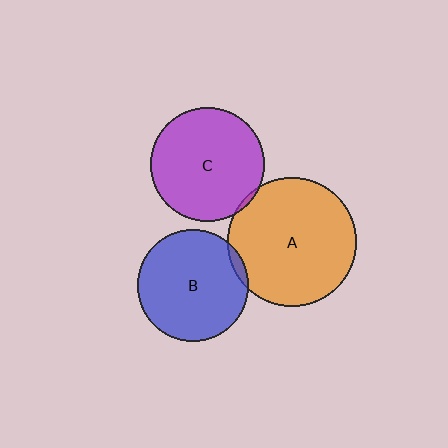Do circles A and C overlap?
Yes.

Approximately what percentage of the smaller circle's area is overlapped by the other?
Approximately 5%.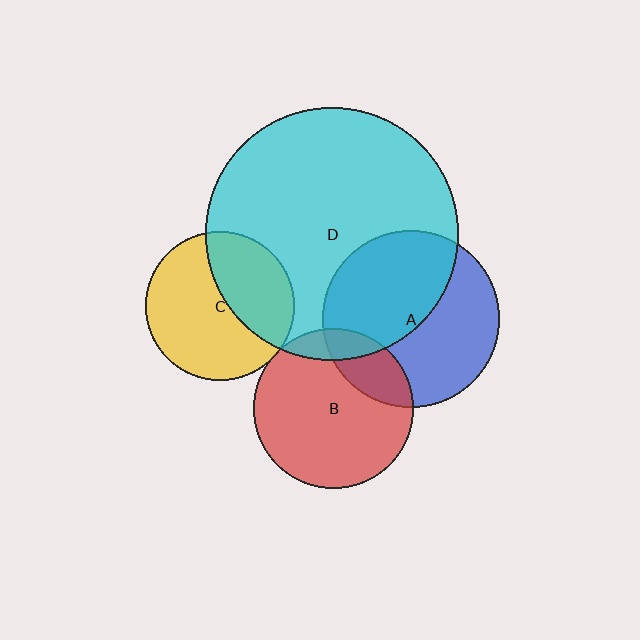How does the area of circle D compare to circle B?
Approximately 2.5 times.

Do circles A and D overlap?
Yes.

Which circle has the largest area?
Circle D (cyan).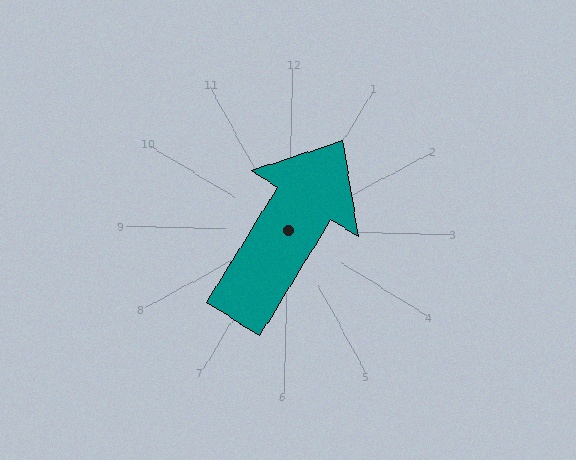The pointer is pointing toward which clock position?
Roughly 1 o'clock.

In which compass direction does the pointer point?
Northeast.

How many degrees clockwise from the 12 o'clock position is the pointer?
Approximately 30 degrees.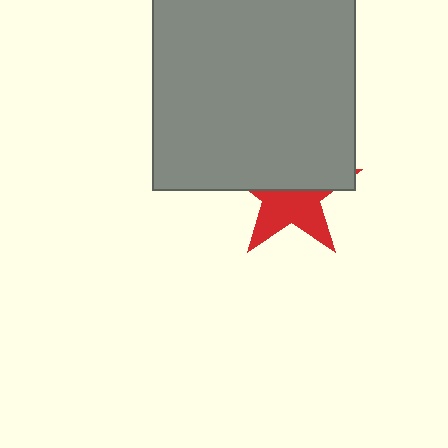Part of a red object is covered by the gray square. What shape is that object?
It is a star.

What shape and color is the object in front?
The object in front is a gray square.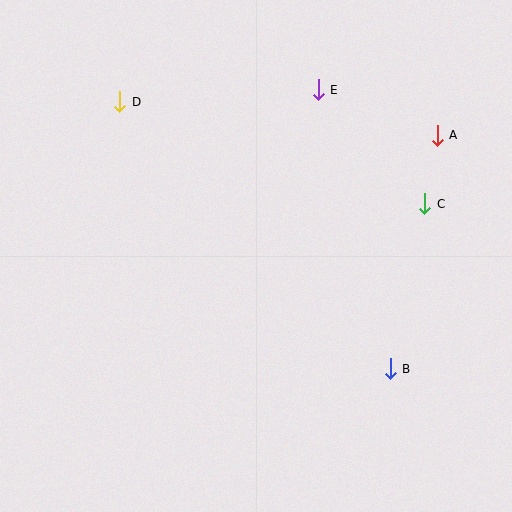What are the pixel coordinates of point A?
Point A is at (437, 135).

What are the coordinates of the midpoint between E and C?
The midpoint between E and C is at (372, 147).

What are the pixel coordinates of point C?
Point C is at (425, 204).